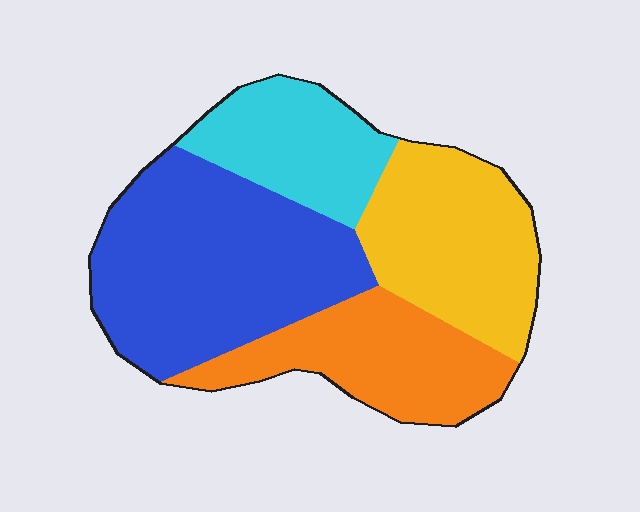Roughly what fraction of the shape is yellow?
Yellow covers around 25% of the shape.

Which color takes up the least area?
Cyan, at roughly 15%.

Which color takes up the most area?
Blue, at roughly 35%.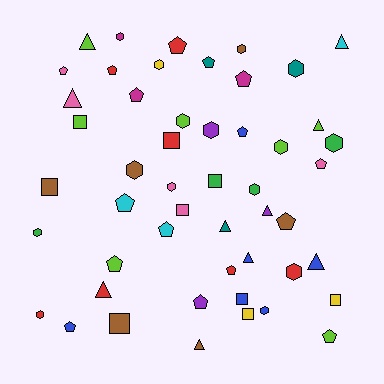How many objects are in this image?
There are 50 objects.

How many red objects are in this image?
There are 7 red objects.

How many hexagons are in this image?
There are 15 hexagons.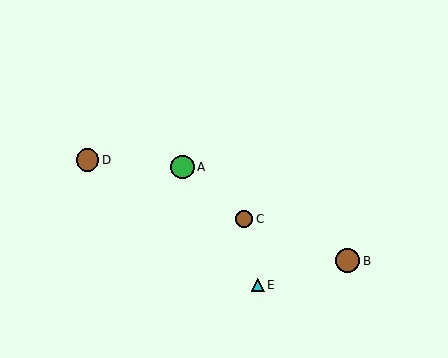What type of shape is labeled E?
Shape E is a cyan triangle.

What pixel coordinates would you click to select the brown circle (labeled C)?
Click at (244, 219) to select the brown circle C.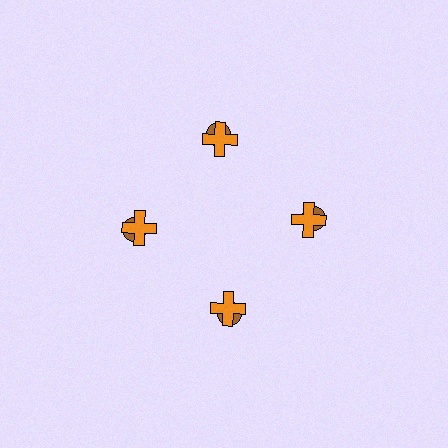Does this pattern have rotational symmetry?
Yes, this pattern has 4-fold rotational symmetry. It looks the same after rotating 90 degrees around the center.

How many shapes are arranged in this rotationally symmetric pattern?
There are 8 shapes, arranged in 4 groups of 2.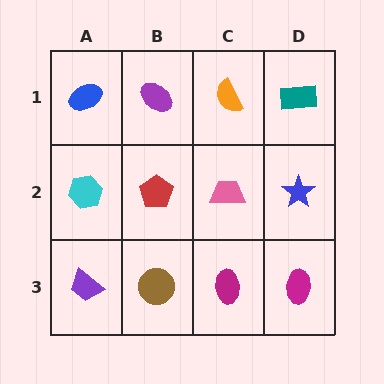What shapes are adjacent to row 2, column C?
An orange semicircle (row 1, column C), a magenta ellipse (row 3, column C), a red pentagon (row 2, column B), a blue star (row 2, column D).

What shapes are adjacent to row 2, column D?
A teal rectangle (row 1, column D), a magenta ellipse (row 3, column D), a pink trapezoid (row 2, column C).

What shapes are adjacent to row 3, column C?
A pink trapezoid (row 2, column C), a brown circle (row 3, column B), a magenta ellipse (row 3, column D).